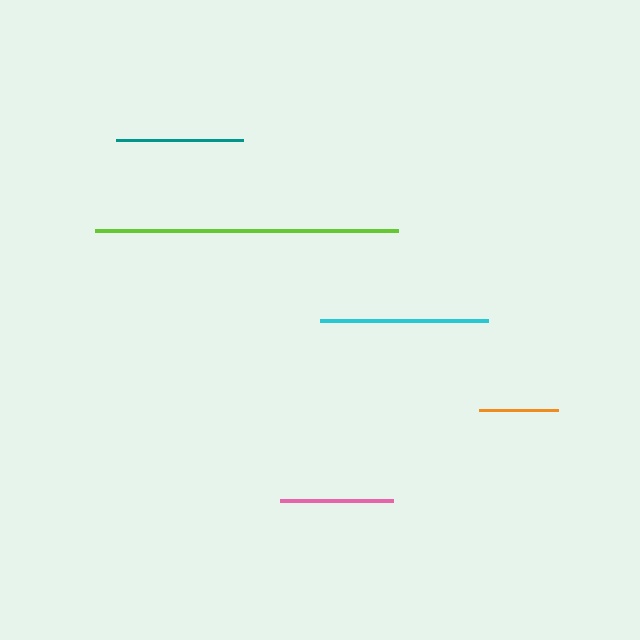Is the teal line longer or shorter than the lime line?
The lime line is longer than the teal line.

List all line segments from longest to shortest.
From longest to shortest: lime, cyan, teal, pink, orange.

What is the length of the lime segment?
The lime segment is approximately 303 pixels long.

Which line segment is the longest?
The lime line is the longest at approximately 303 pixels.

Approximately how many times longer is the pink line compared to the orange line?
The pink line is approximately 1.4 times the length of the orange line.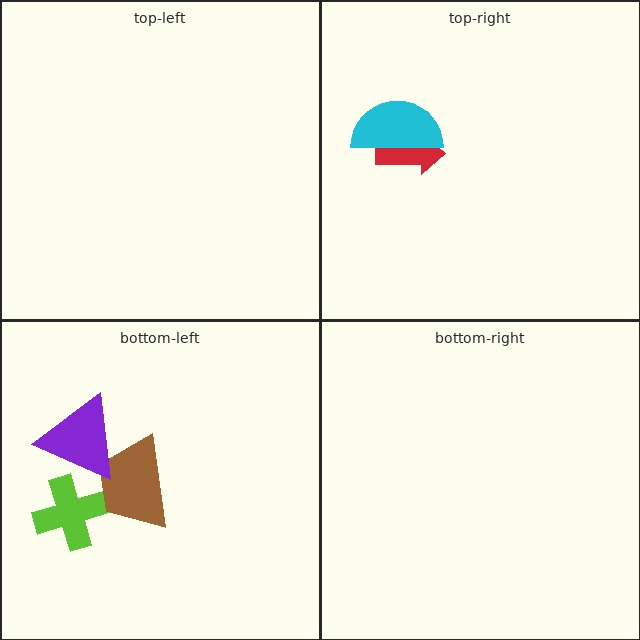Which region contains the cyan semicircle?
The top-right region.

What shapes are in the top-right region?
The red arrow, the cyan semicircle.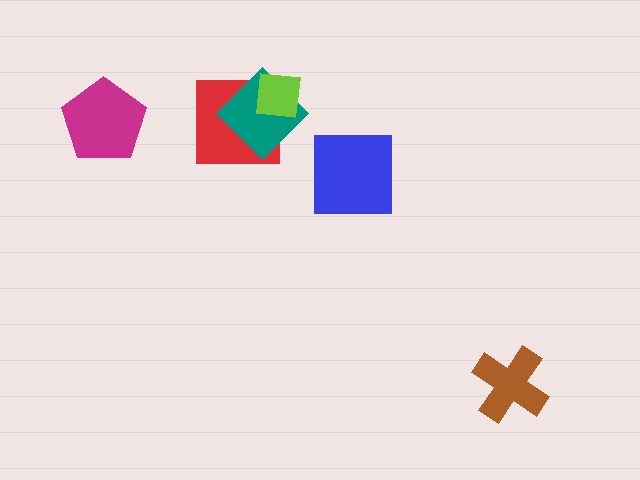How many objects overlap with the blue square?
0 objects overlap with the blue square.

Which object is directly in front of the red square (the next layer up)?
The teal diamond is directly in front of the red square.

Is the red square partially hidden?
Yes, it is partially covered by another shape.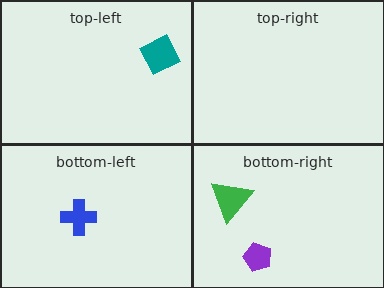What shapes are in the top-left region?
The teal square.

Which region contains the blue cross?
The bottom-left region.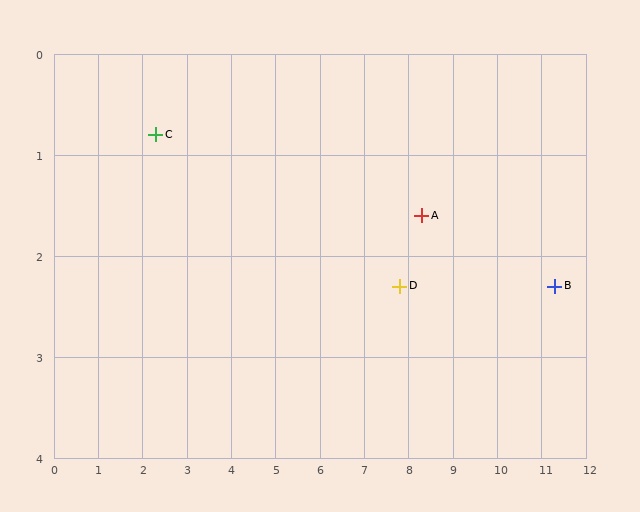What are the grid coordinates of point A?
Point A is at approximately (8.3, 1.6).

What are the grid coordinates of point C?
Point C is at approximately (2.3, 0.8).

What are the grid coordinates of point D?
Point D is at approximately (7.8, 2.3).